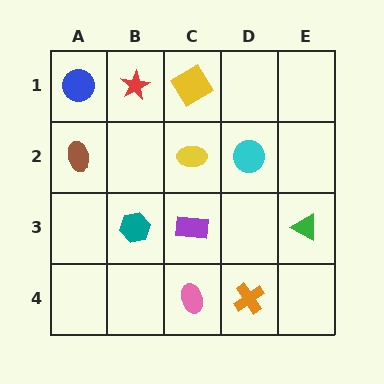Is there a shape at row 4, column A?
No, that cell is empty.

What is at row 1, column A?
A blue circle.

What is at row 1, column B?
A red star.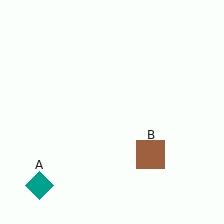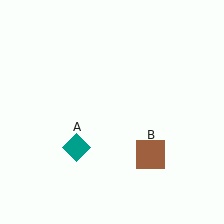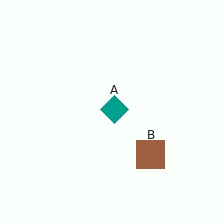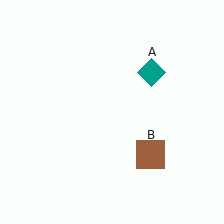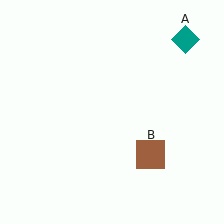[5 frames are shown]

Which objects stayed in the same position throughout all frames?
Brown square (object B) remained stationary.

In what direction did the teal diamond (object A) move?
The teal diamond (object A) moved up and to the right.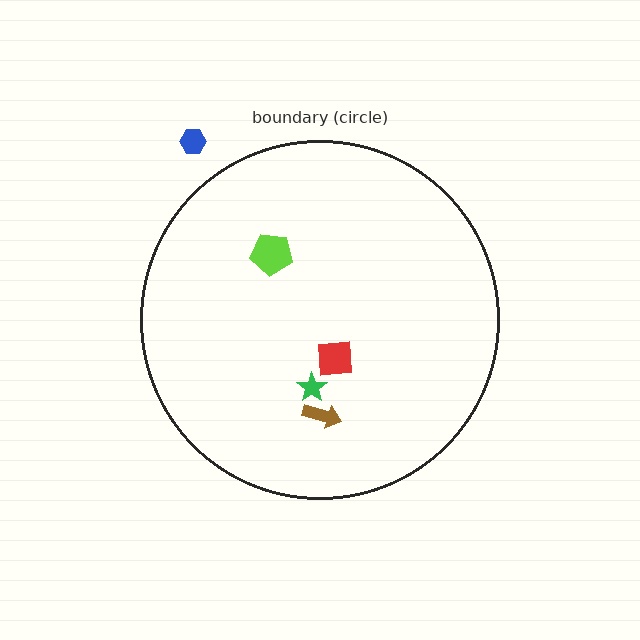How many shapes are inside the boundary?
4 inside, 1 outside.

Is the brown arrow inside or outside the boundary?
Inside.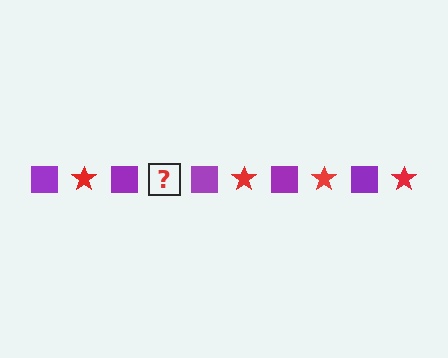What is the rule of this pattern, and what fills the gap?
The rule is that the pattern alternates between purple square and red star. The gap should be filled with a red star.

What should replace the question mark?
The question mark should be replaced with a red star.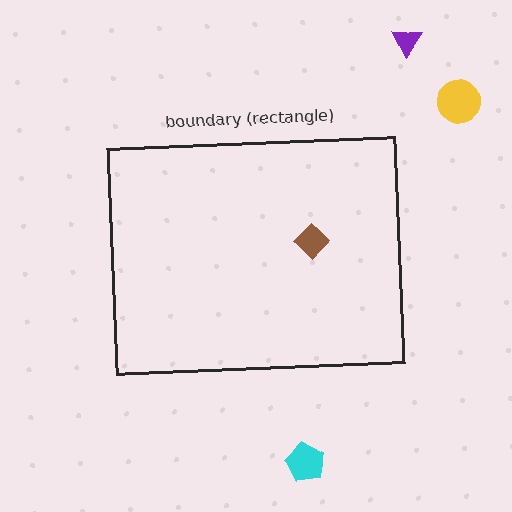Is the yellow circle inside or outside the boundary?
Outside.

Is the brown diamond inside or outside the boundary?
Inside.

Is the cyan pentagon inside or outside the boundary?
Outside.